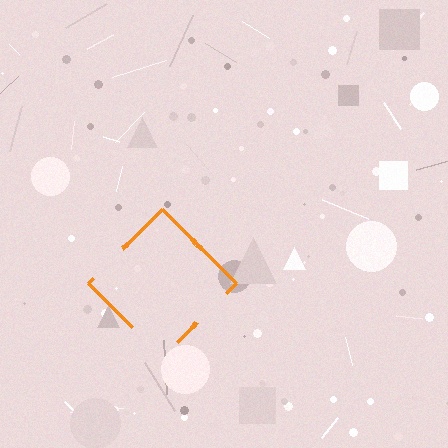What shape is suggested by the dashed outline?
The dashed outline suggests a diamond.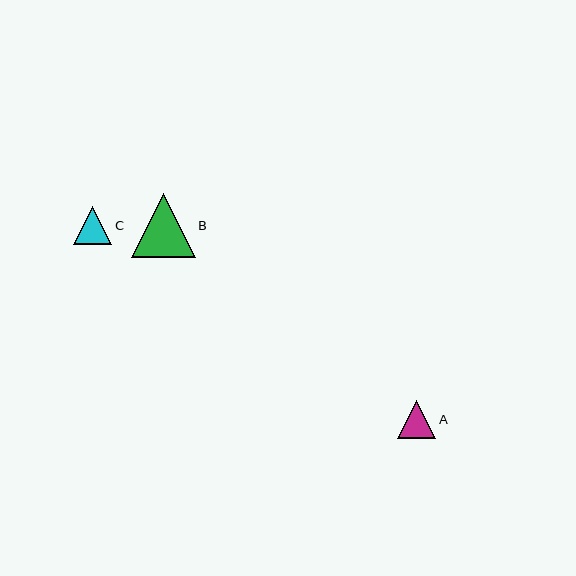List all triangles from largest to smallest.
From largest to smallest: B, C, A.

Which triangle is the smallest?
Triangle A is the smallest with a size of approximately 38 pixels.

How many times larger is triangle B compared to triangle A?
Triangle B is approximately 1.7 times the size of triangle A.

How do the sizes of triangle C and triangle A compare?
Triangle C and triangle A are approximately the same size.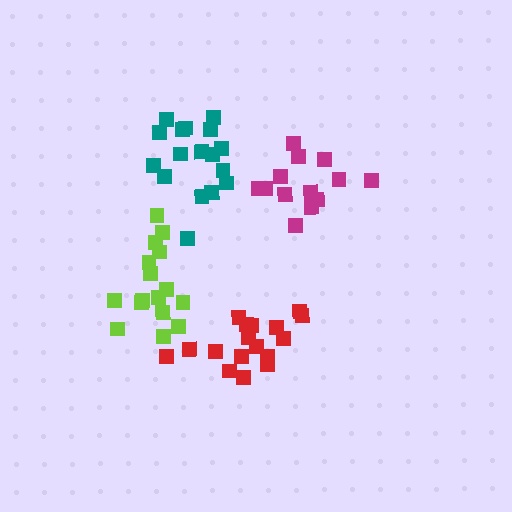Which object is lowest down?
The red cluster is bottommost.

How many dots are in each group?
Group 1: 13 dots, Group 2: 17 dots, Group 3: 16 dots, Group 4: 18 dots (64 total).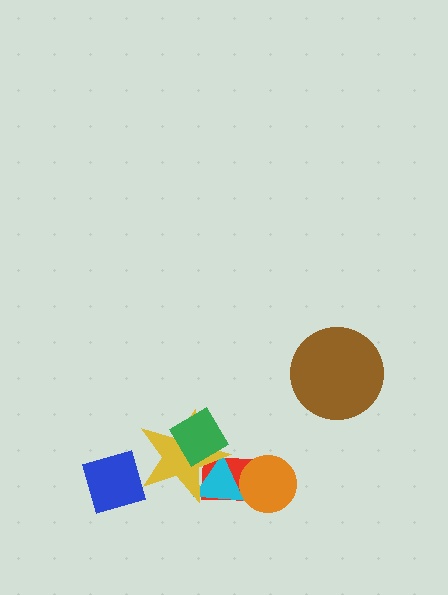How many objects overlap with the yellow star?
3 objects overlap with the yellow star.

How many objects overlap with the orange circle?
2 objects overlap with the orange circle.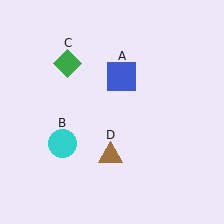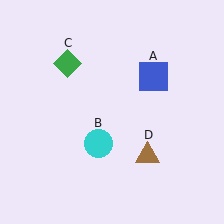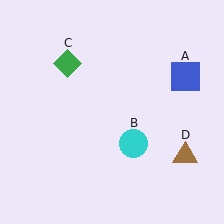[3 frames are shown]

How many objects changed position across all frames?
3 objects changed position: blue square (object A), cyan circle (object B), brown triangle (object D).